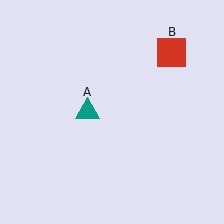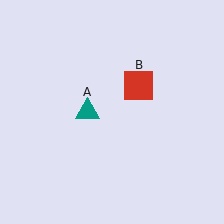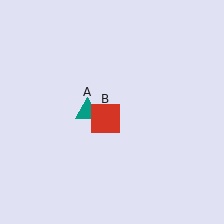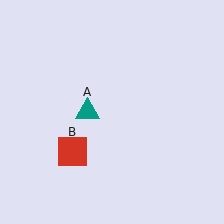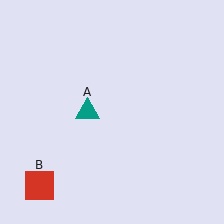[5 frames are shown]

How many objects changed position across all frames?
1 object changed position: red square (object B).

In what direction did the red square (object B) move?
The red square (object B) moved down and to the left.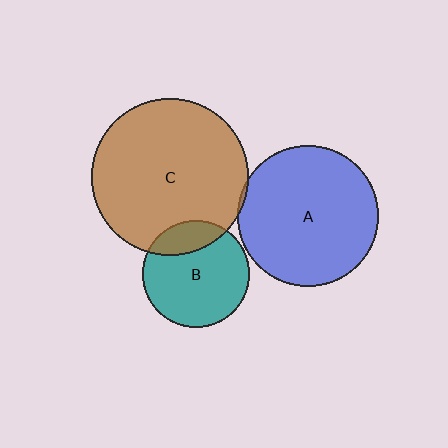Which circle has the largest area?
Circle C (brown).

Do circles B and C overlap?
Yes.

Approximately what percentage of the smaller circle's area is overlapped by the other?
Approximately 20%.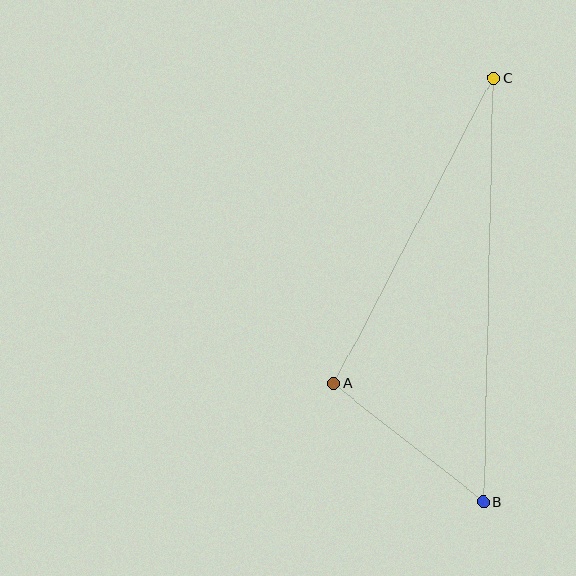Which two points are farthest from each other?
Points B and C are farthest from each other.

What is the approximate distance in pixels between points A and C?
The distance between A and C is approximately 345 pixels.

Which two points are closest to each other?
Points A and B are closest to each other.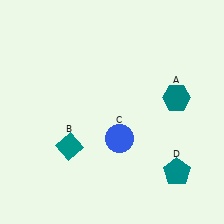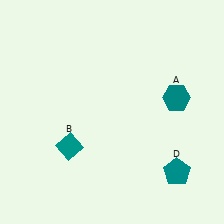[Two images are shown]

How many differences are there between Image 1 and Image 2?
There is 1 difference between the two images.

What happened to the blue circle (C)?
The blue circle (C) was removed in Image 2. It was in the bottom-right area of Image 1.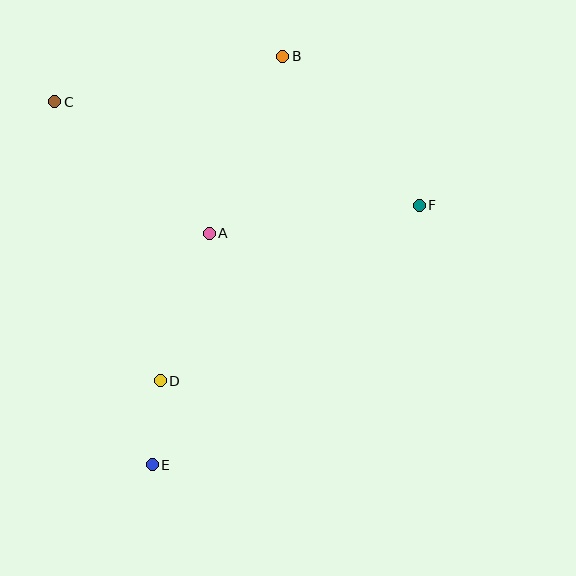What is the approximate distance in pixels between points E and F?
The distance between E and F is approximately 372 pixels.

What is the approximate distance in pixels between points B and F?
The distance between B and F is approximately 202 pixels.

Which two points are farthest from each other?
Points B and E are farthest from each other.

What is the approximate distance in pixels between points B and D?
The distance between B and D is approximately 347 pixels.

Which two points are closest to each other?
Points D and E are closest to each other.